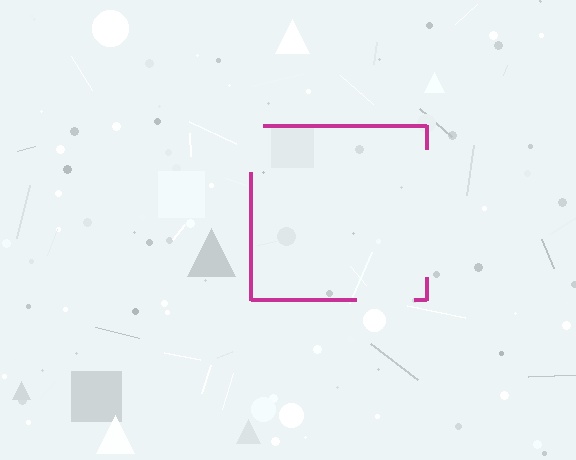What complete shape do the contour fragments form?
The contour fragments form a square.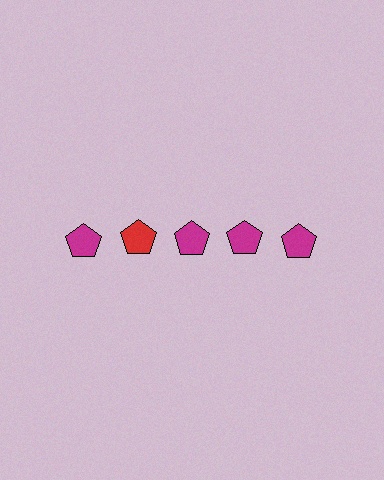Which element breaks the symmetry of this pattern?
The red pentagon in the top row, second from left column breaks the symmetry. All other shapes are magenta pentagons.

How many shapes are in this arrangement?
There are 5 shapes arranged in a grid pattern.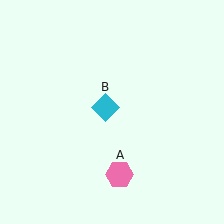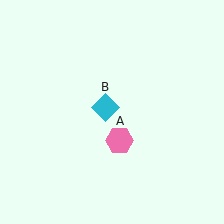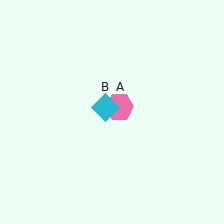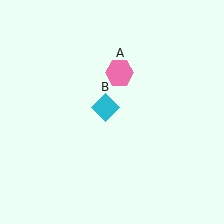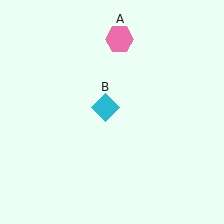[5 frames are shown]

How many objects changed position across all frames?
1 object changed position: pink hexagon (object A).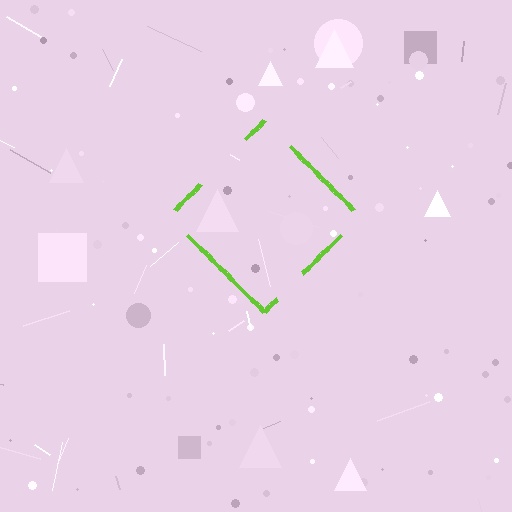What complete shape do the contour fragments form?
The contour fragments form a diamond.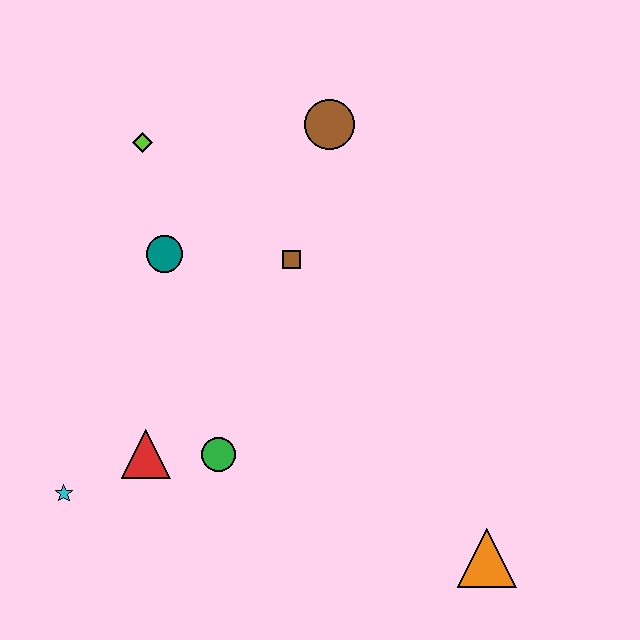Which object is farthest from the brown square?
The orange triangle is farthest from the brown square.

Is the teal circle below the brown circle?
Yes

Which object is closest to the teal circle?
The lime diamond is closest to the teal circle.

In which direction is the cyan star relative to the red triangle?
The cyan star is to the left of the red triangle.